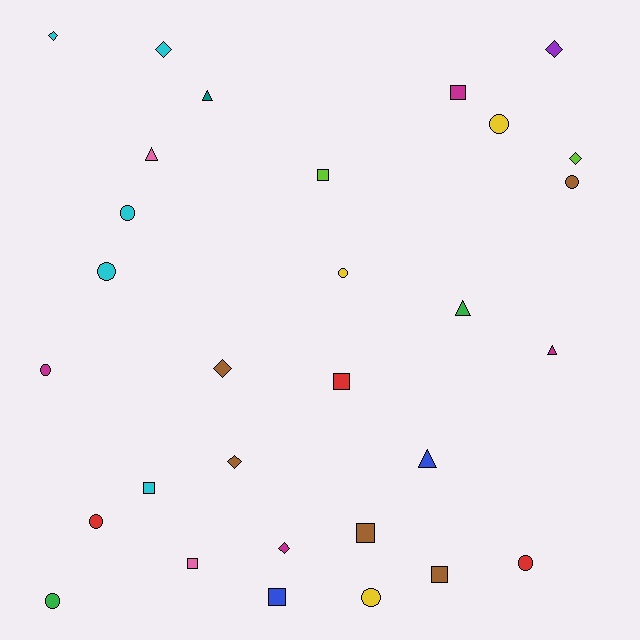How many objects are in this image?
There are 30 objects.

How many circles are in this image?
There are 10 circles.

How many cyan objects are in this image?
There are 5 cyan objects.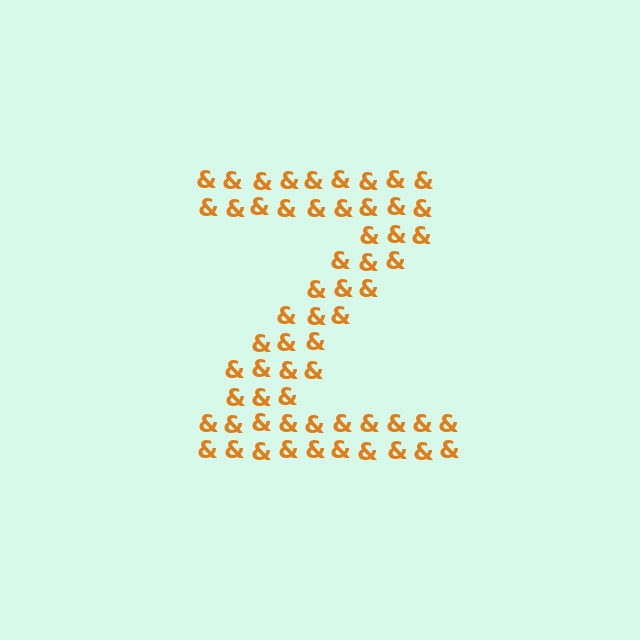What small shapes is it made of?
It is made of small ampersands.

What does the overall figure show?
The overall figure shows the letter Z.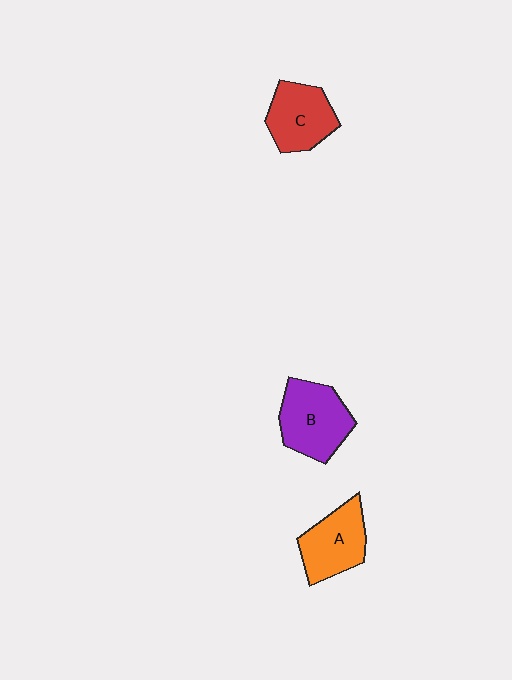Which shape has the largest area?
Shape B (purple).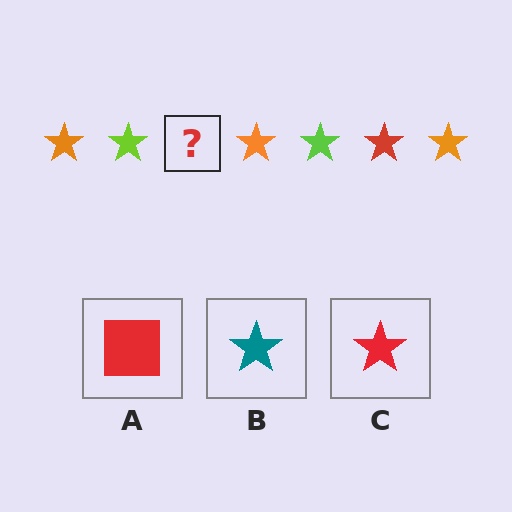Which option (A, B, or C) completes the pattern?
C.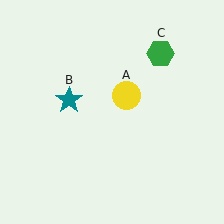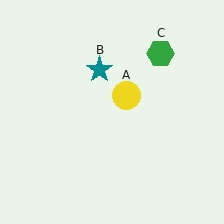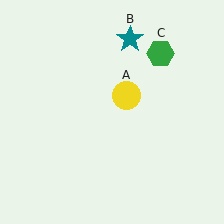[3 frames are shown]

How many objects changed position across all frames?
1 object changed position: teal star (object B).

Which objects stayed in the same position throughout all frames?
Yellow circle (object A) and green hexagon (object C) remained stationary.